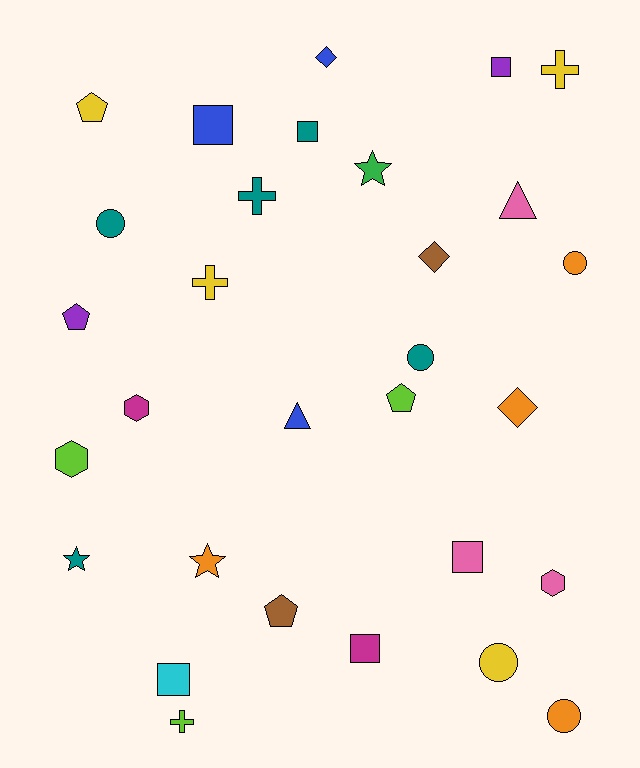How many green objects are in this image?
There is 1 green object.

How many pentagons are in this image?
There are 4 pentagons.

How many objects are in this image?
There are 30 objects.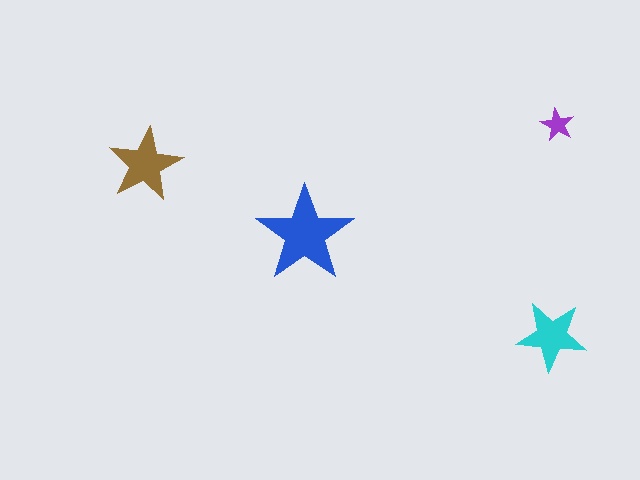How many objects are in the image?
There are 4 objects in the image.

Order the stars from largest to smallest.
the blue one, the brown one, the cyan one, the purple one.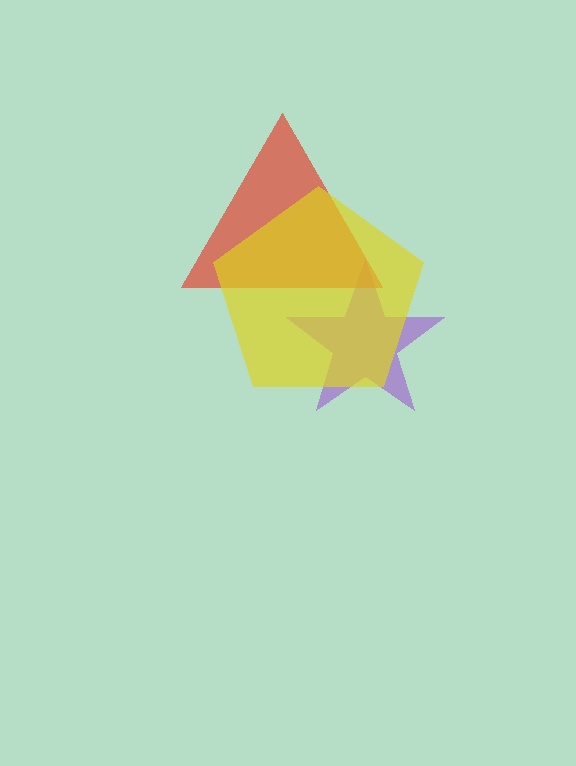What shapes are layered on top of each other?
The layered shapes are: a purple star, a red triangle, a yellow pentagon.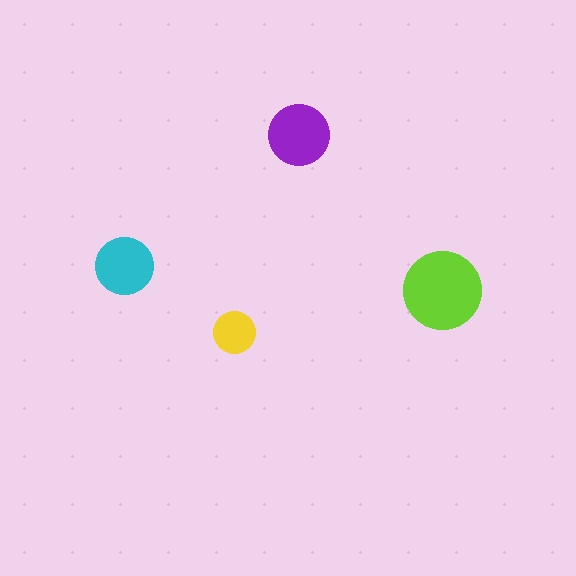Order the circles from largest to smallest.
the lime one, the purple one, the cyan one, the yellow one.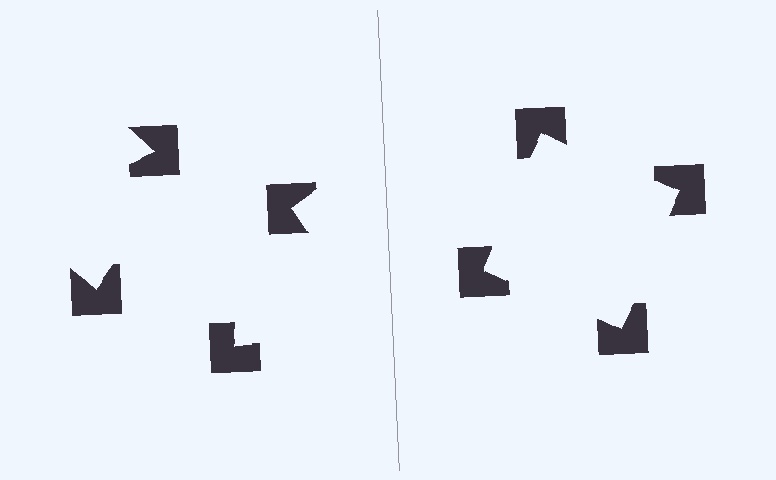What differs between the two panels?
The notched squares are positioned identically on both sides; only the wedge orientations differ. On the right they align to a square; on the left they are misaligned.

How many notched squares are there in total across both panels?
8 — 4 on each side.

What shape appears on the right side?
An illusory square.